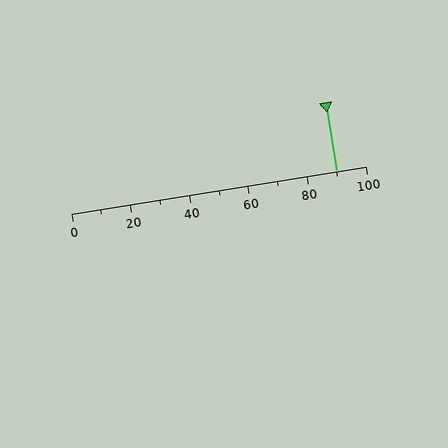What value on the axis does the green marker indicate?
The marker indicates approximately 90.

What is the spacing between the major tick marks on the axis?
The major ticks are spaced 20 apart.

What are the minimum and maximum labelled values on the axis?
The axis runs from 0 to 100.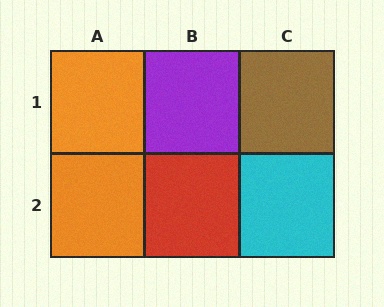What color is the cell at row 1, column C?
Brown.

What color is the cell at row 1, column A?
Orange.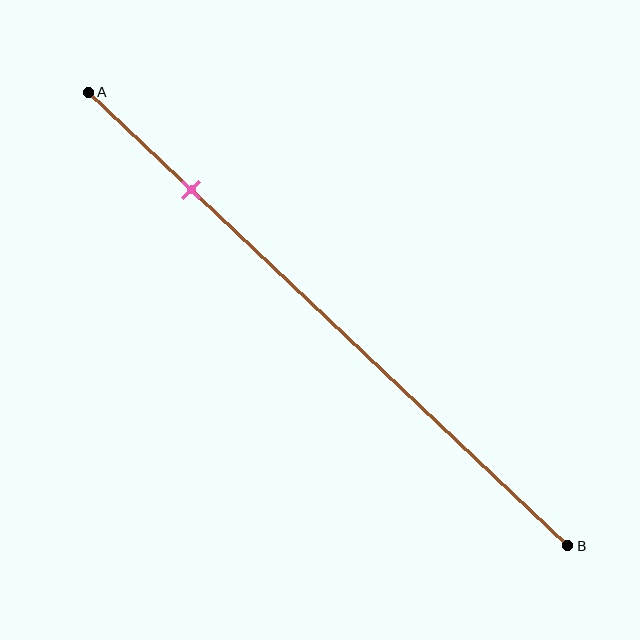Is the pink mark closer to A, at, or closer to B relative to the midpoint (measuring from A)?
The pink mark is closer to point A than the midpoint of segment AB.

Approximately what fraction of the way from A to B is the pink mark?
The pink mark is approximately 20% of the way from A to B.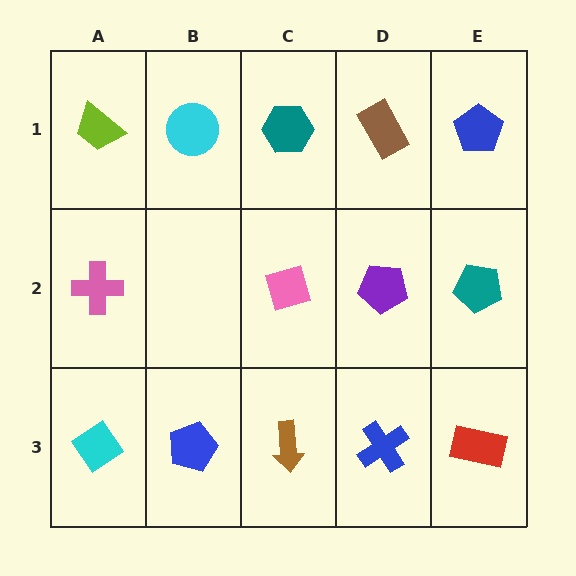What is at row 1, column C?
A teal hexagon.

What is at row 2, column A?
A pink cross.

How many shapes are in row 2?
4 shapes.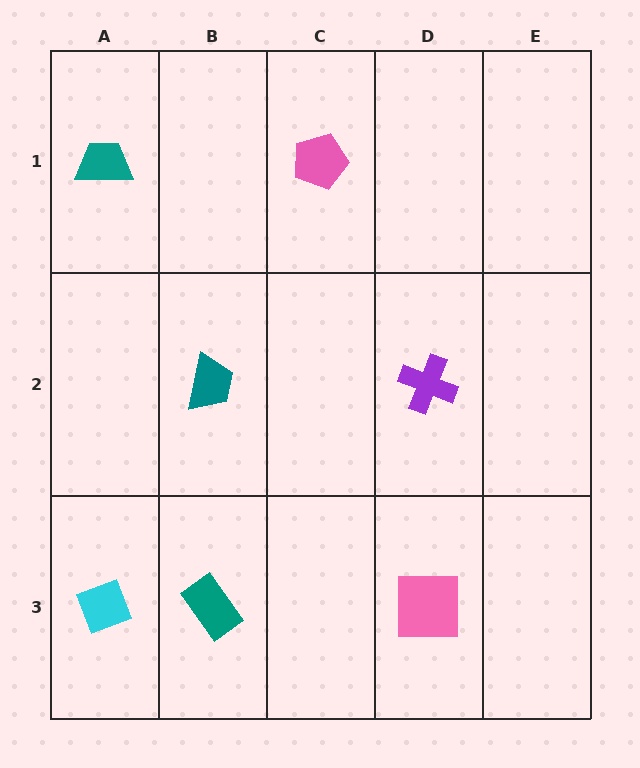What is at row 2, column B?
A teal trapezoid.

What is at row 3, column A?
A cyan diamond.